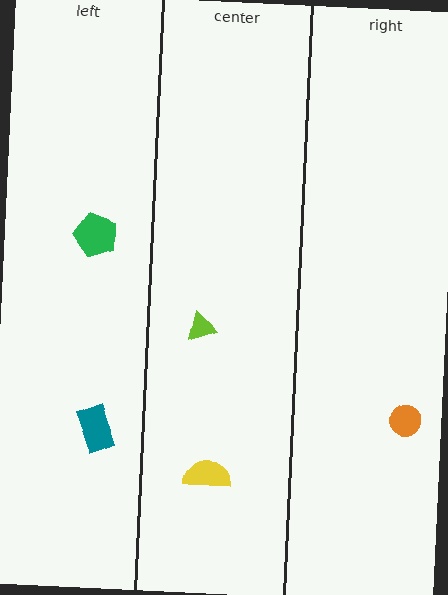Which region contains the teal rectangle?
The left region.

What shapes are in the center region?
The lime triangle, the yellow semicircle.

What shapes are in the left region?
The green pentagon, the teal rectangle.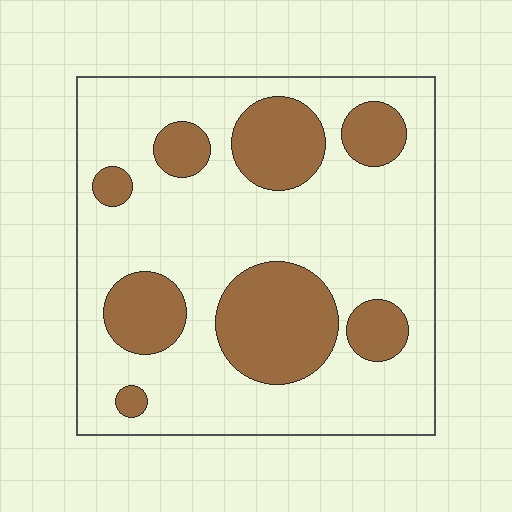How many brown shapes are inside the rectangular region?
8.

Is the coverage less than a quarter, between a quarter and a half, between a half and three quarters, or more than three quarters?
Between a quarter and a half.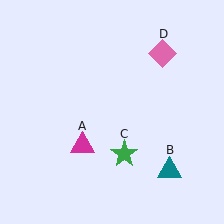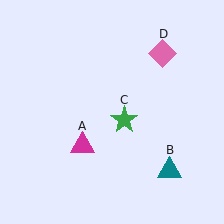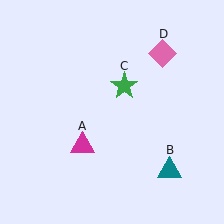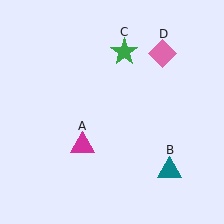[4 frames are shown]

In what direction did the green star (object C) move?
The green star (object C) moved up.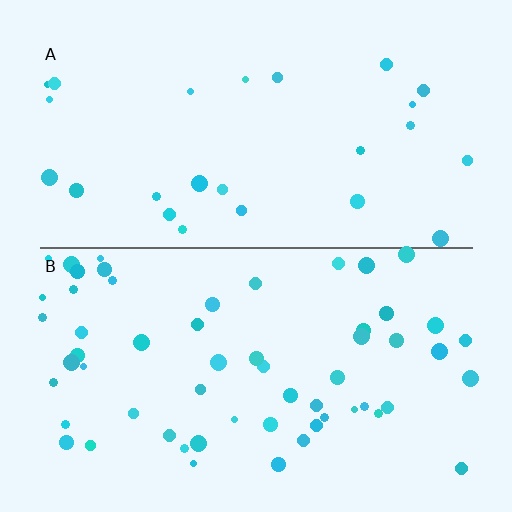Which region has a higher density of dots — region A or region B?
B (the bottom).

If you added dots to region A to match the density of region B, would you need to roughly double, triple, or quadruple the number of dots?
Approximately double.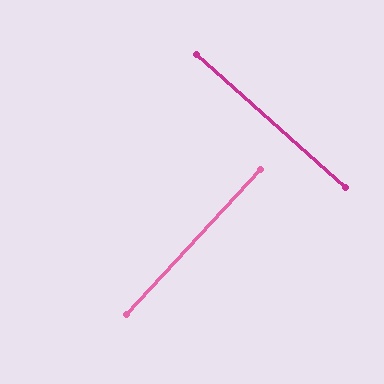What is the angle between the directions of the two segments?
Approximately 89 degrees.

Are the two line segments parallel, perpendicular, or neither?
Perpendicular — they meet at approximately 89°.